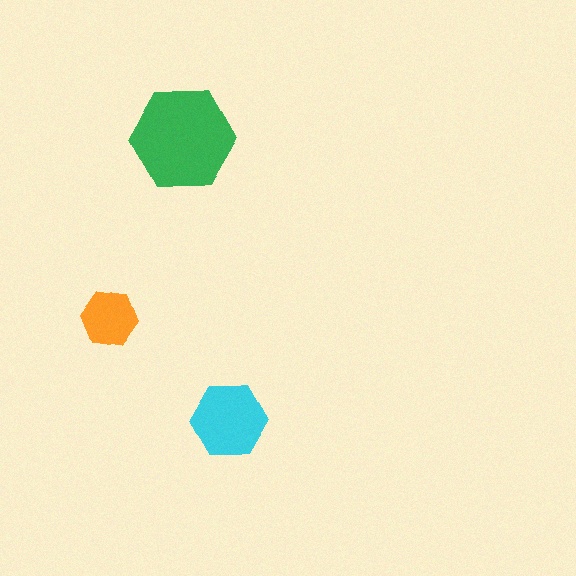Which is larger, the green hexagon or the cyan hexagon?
The green one.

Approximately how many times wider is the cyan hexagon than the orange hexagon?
About 1.5 times wider.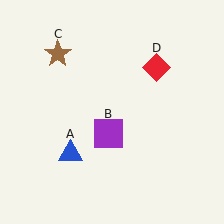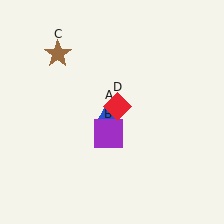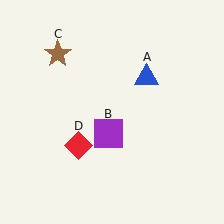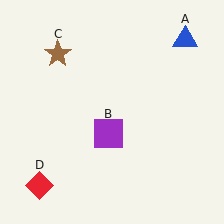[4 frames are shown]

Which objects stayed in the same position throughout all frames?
Purple square (object B) and brown star (object C) remained stationary.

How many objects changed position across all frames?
2 objects changed position: blue triangle (object A), red diamond (object D).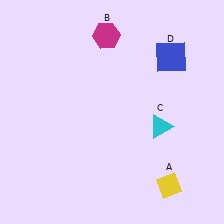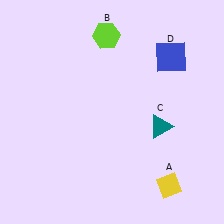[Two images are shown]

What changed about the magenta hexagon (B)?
In Image 1, B is magenta. In Image 2, it changed to lime.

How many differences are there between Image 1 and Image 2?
There are 2 differences between the two images.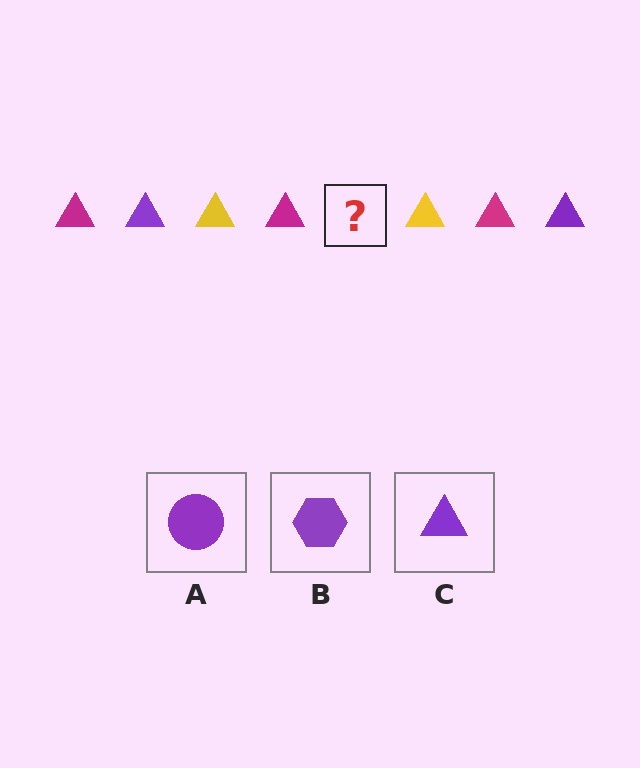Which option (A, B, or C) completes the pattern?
C.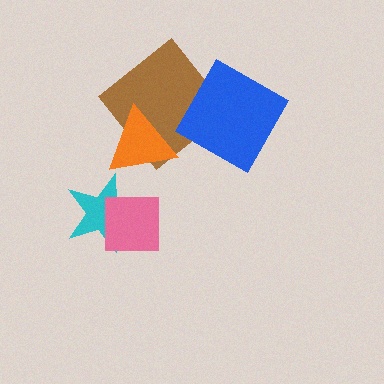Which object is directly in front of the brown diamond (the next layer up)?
The orange triangle is directly in front of the brown diamond.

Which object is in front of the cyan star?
The pink square is in front of the cyan star.